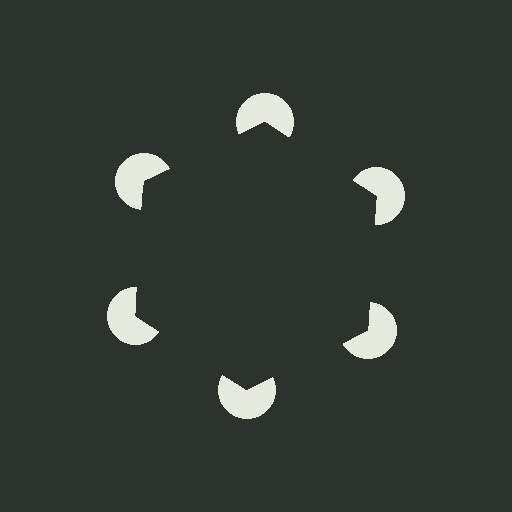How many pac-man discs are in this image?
There are 6 — one at each vertex of the illusory hexagon.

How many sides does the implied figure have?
6 sides.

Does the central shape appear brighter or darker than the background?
It typically appears slightly darker than the background, even though no actual brightness change is drawn.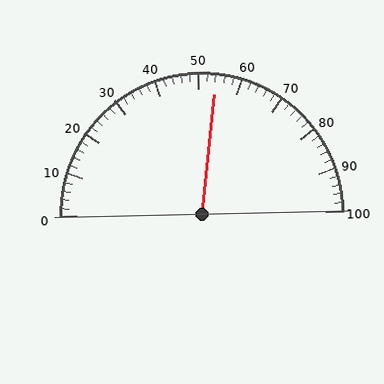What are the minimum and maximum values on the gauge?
The gauge ranges from 0 to 100.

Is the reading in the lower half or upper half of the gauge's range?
The reading is in the upper half of the range (0 to 100).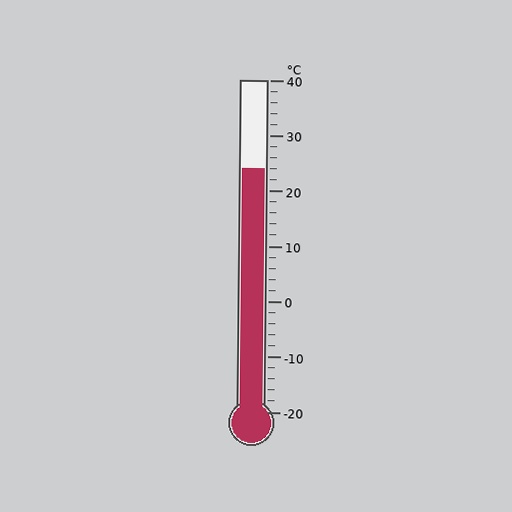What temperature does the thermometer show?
The thermometer shows approximately 24°C.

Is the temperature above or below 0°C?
The temperature is above 0°C.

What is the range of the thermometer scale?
The thermometer scale ranges from -20°C to 40°C.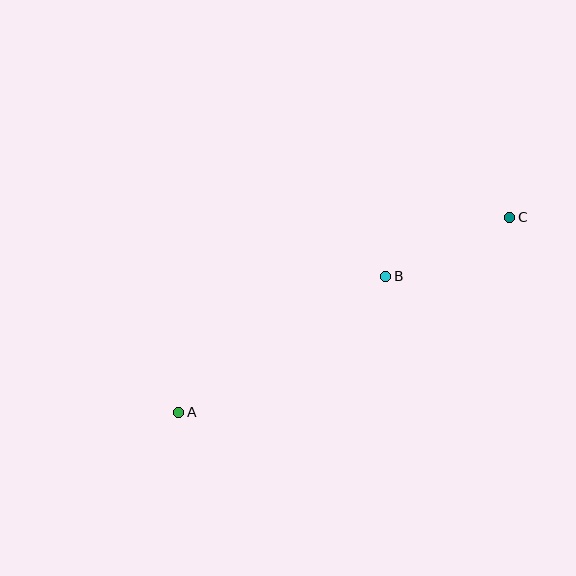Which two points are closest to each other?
Points B and C are closest to each other.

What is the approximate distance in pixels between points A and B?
The distance between A and B is approximately 248 pixels.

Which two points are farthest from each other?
Points A and C are farthest from each other.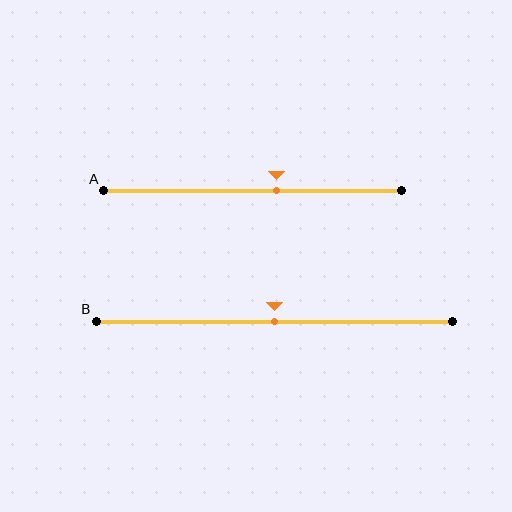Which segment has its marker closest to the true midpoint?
Segment B has its marker closest to the true midpoint.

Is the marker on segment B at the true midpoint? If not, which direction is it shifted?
Yes, the marker on segment B is at the true midpoint.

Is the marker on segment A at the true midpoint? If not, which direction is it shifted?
No, the marker on segment A is shifted to the right by about 8% of the segment length.